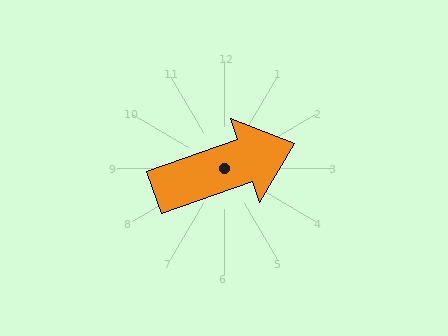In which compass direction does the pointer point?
East.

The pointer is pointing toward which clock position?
Roughly 2 o'clock.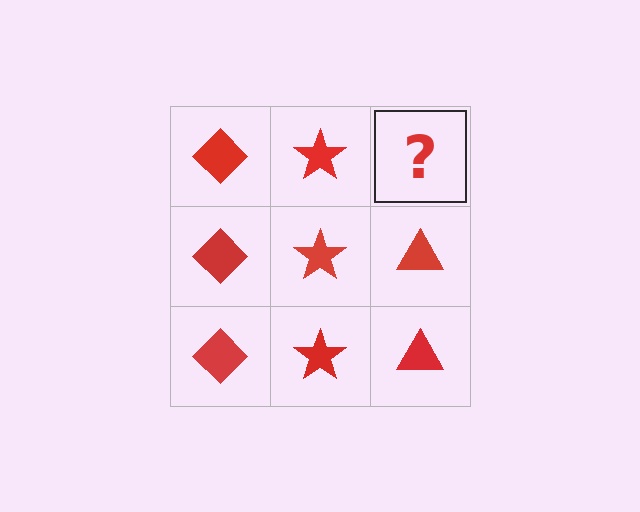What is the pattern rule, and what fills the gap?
The rule is that each column has a consistent shape. The gap should be filled with a red triangle.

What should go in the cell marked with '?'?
The missing cell should contain a red triangle.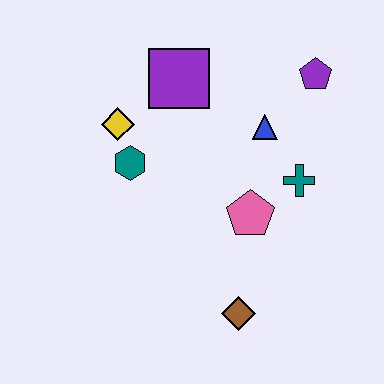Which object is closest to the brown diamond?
The pink pentagon is closest to the brown diamond.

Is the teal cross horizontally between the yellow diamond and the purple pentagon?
Yes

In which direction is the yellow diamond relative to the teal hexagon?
The yellow diamond is above the teal hexagon.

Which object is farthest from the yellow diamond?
The brown diamond is farthest from the yellow diamond.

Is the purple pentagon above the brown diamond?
Yes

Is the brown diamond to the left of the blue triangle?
Yes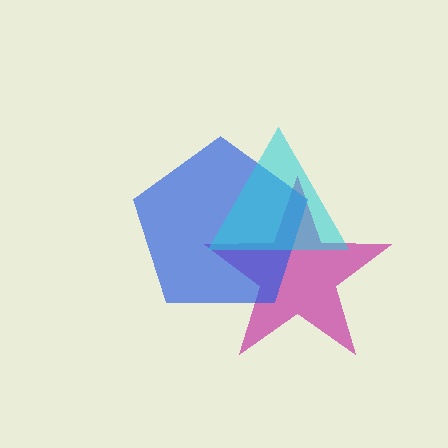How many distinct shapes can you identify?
There are 3 distinct shapes: a magenta star, a blue pentagon, a cyan triangle.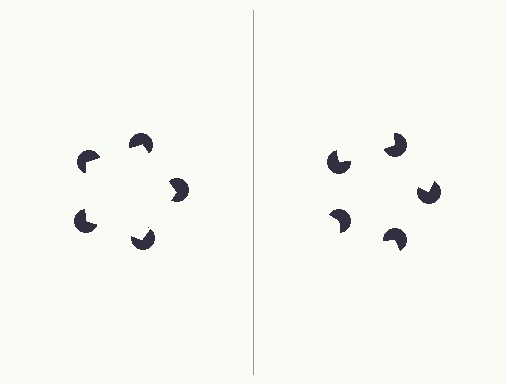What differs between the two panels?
The pac-man discs are positioned identically on both sides; only the wedge orientations differ. On the left they align to a pentagon; on the right they are misaligned.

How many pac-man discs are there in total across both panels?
10 — 5 on each side.